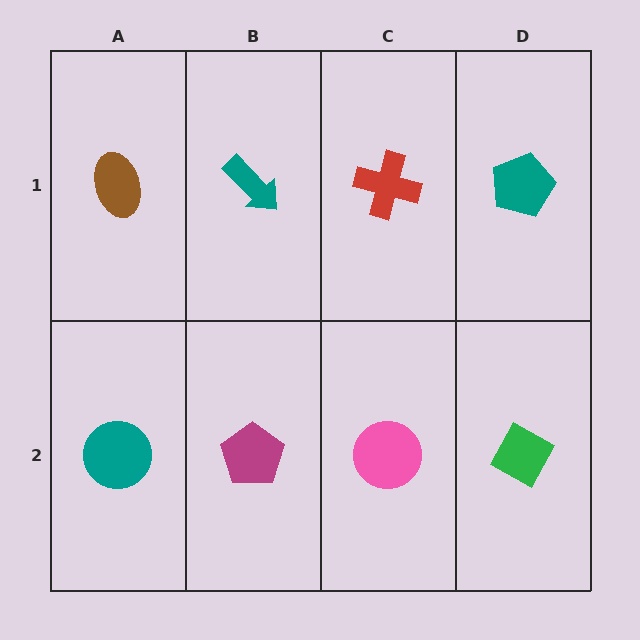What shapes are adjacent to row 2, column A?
A brown ellipse (row 1, column A), a magenta pentagon (row 2, column B).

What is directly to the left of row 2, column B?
A teal circle.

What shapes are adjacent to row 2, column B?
A teal arrow (row 1, column B), a teal circle (row 2, column A), a pink circle (row 2, column C).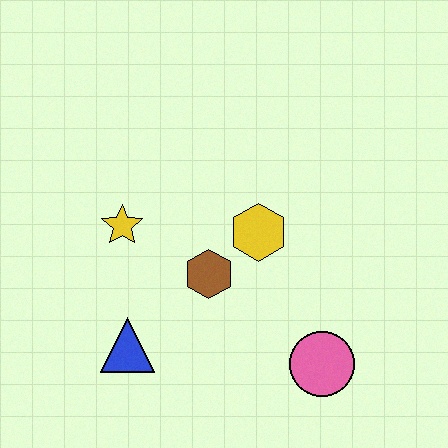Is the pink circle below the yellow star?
Yes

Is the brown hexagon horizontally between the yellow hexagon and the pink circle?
No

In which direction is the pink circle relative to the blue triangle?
The pink circle is to the right of the blue triangle.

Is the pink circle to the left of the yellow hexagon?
No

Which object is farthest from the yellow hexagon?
The blue triangle is farthest from the yellow hexagon.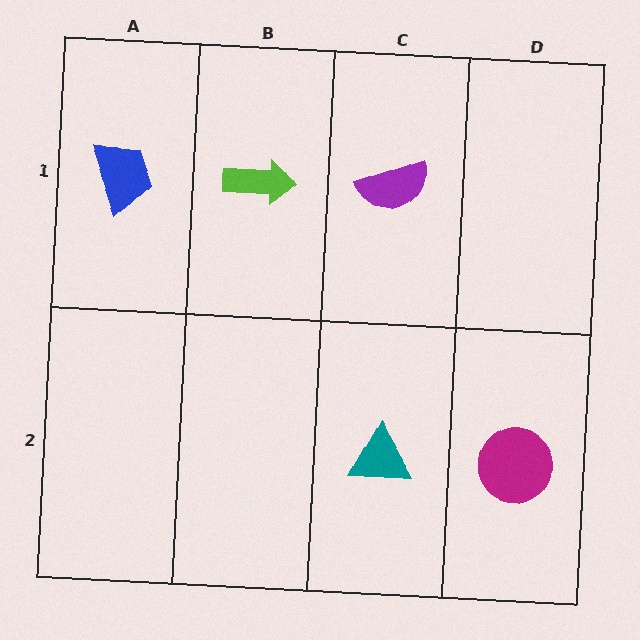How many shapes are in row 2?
2 shapes.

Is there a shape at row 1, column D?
No, that cell is empty.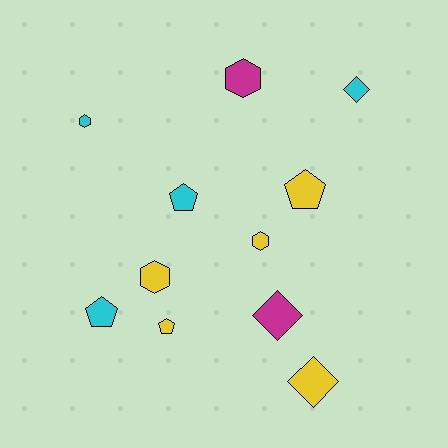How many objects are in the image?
There are 11 objects.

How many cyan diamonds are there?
There is 1 cyan diamond.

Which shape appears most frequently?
Hexagon, with 4 objects.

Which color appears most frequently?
Yellow, with 5 objects.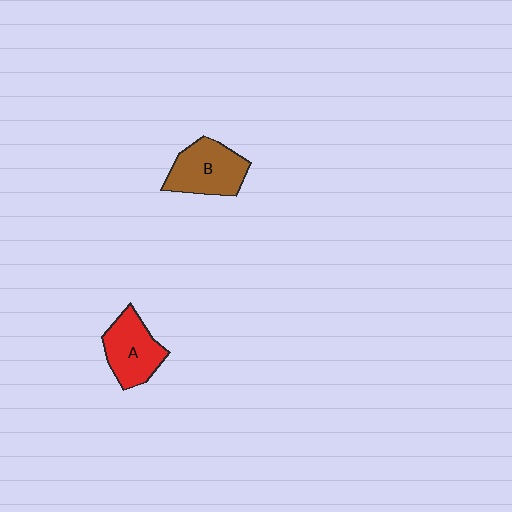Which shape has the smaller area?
Shape A (red).